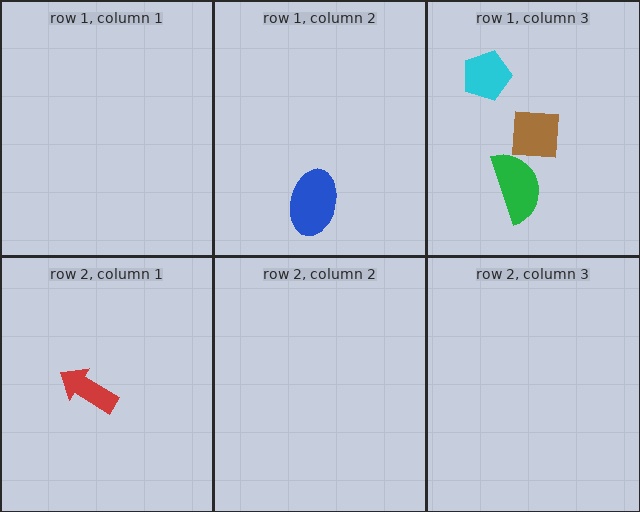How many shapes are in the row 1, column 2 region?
1.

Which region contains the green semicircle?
The row 1, column 3 region.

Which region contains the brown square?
The row 1, column 3 region.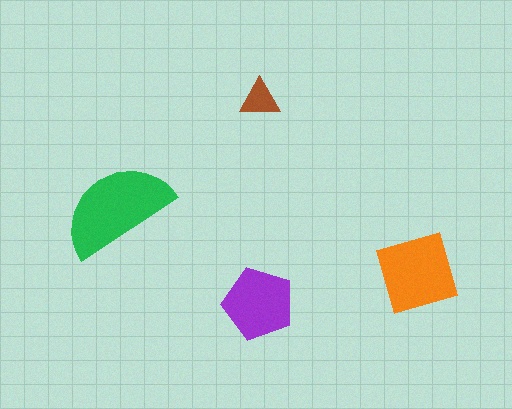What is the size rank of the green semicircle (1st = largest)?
1st.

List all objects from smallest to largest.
The brown triangle, the purple pentagon, the orange diamond, the green semicircle.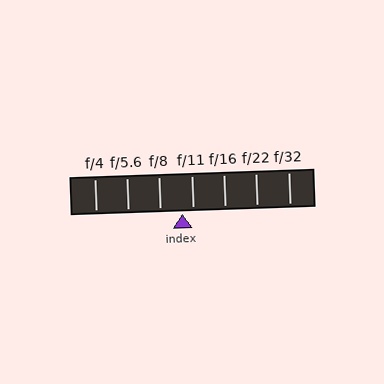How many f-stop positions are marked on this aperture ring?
There are 7 f-stop positions marked.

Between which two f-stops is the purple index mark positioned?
The index mark is between f/8 and f/11.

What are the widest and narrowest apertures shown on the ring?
The widest aperture shown is f/4 and the narrowest is f/32.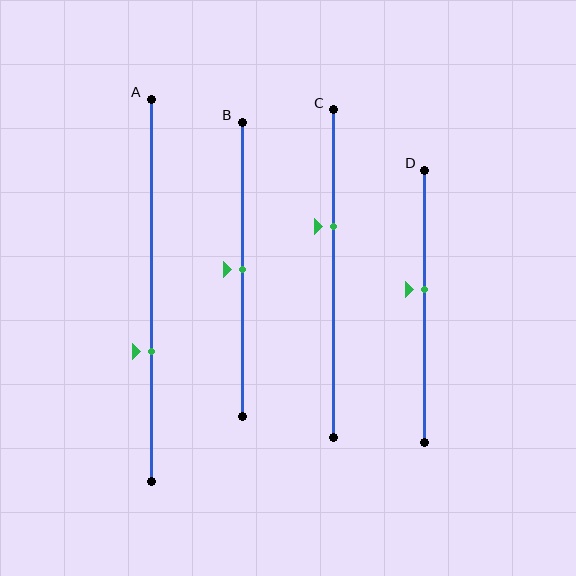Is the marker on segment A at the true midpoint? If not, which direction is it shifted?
No, the marker on segment A is shifted downward by about 16% of the segment length.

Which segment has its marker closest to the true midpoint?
Segment B has its marker closest to the true midpoint.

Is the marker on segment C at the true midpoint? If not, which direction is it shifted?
No, the marker on segment C is shifted upward by about 14% of the segment length.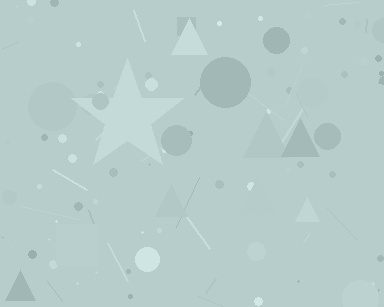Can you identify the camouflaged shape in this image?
The camouflaged shape is a star.